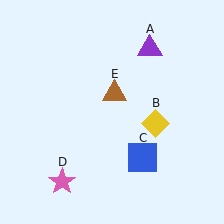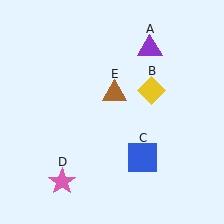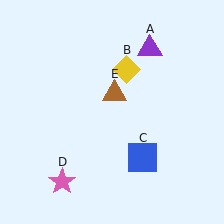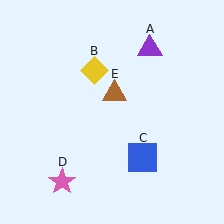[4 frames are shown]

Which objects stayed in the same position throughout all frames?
Purple triangle (object A) and blue square (object C) and pink star (object D) and brown triangle (object E) remained stationary.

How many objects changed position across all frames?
1 object changed position: yellow diamond (object B).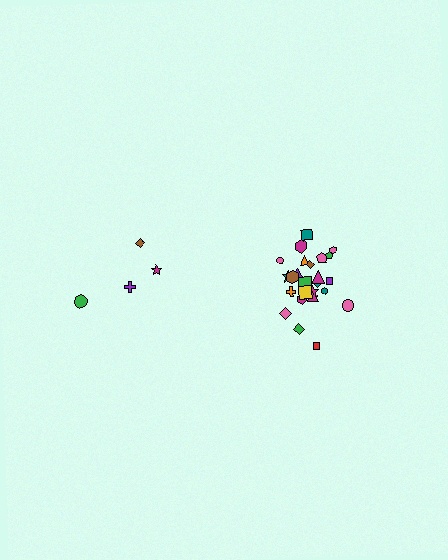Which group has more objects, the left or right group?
The right group.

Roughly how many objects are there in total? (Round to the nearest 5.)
Roughly 30 objects in total.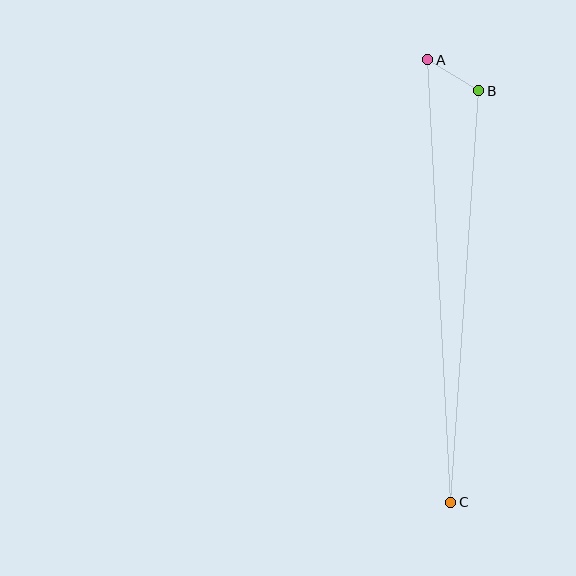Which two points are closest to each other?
Points A and B are closest to each other.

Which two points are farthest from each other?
Points A and C are farthest from each other.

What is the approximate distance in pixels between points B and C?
The distance between B and C is approximately 412 pixels.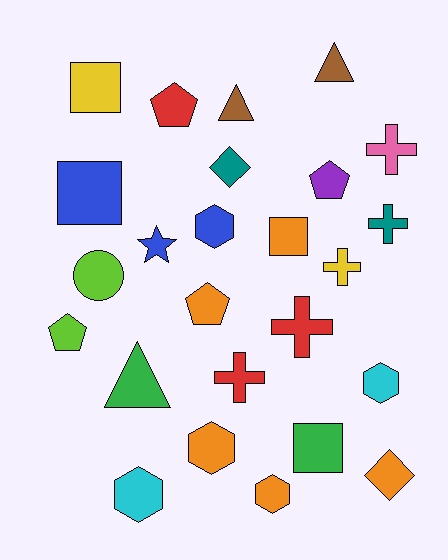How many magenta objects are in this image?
There are no magenta objects.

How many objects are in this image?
There are 25 objects.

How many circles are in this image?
There is 1 circle.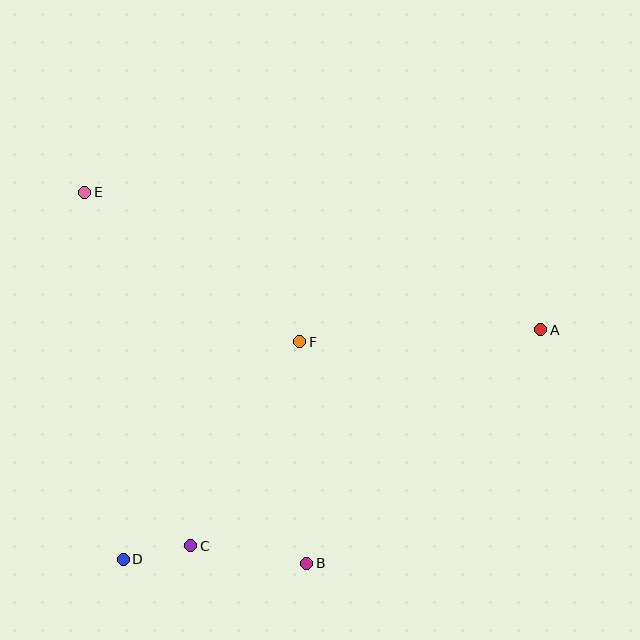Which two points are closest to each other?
Points C and D are closest to each other.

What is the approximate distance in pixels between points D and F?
The distance between D and F is approximately 280 pixels.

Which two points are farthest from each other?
Points A and D are farthest from each other.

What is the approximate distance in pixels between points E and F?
The distance between E and F is approximately 262 pixels.